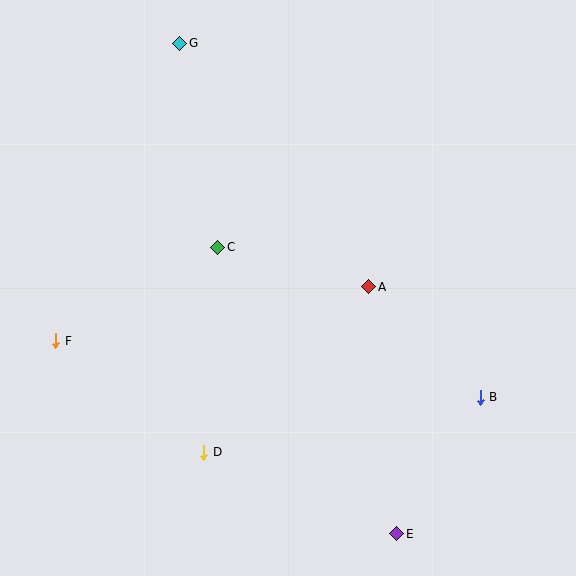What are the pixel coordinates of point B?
Point B is at (480, 397).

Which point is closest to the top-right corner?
Point A is closest to the top-right corner.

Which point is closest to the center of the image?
Point A at (369, 287) is closest to the center.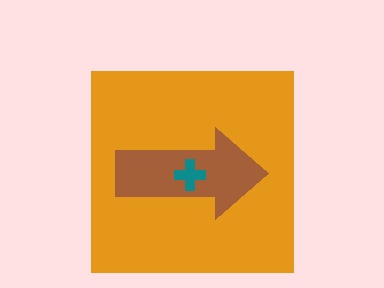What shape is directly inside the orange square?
The brown arrow.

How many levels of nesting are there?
3.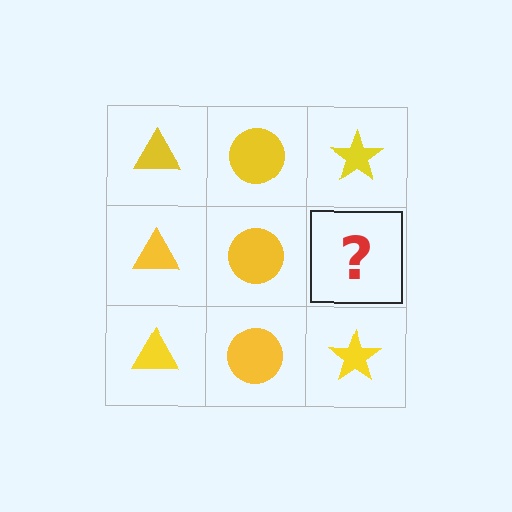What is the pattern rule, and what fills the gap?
The rule is that each column has a consistent shape. The gap should be filled with a yellow star.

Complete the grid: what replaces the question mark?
The question mark should be replaced with a yellow star.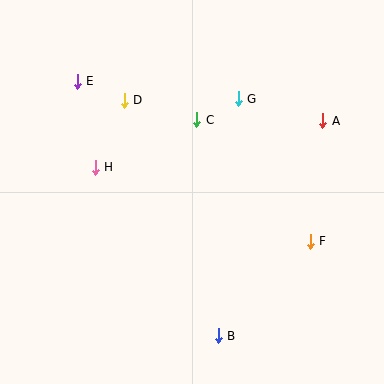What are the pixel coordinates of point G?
Point G is at (238, 99).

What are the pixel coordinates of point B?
Point B is at (218, 336).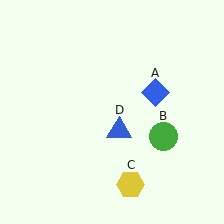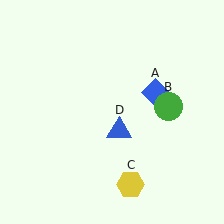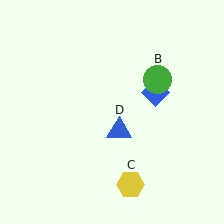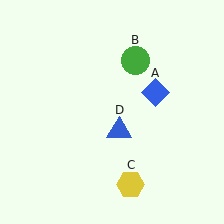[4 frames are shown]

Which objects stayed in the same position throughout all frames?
Blue diamond (object A) and yellow hexagon (object C) and blue triangle (object D) remained stationary.